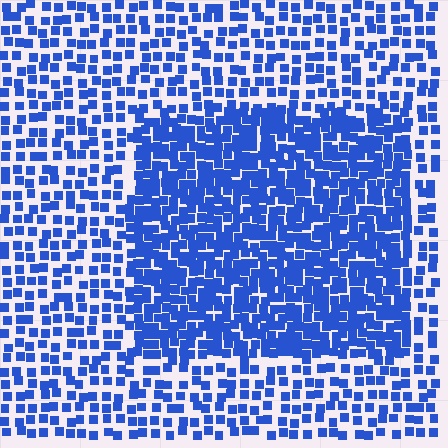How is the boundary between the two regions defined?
The boundary is defined by a change in element density (approximately 2.0x ratio). All elements are the same color, size, and shape.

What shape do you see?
I see a rectangle.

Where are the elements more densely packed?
The elements are more densely packed inside the rectangle boundary.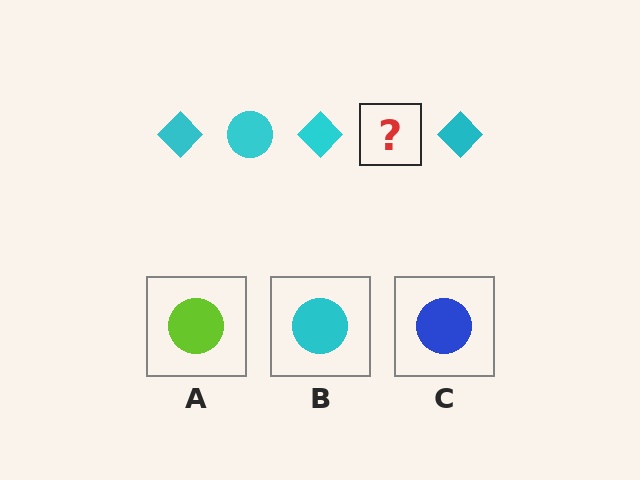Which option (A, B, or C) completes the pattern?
B.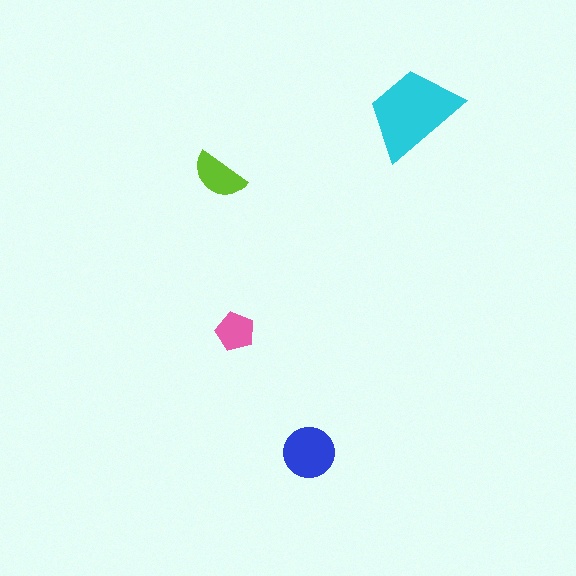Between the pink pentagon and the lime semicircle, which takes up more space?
The lime semicircle.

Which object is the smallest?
The pink pentagon.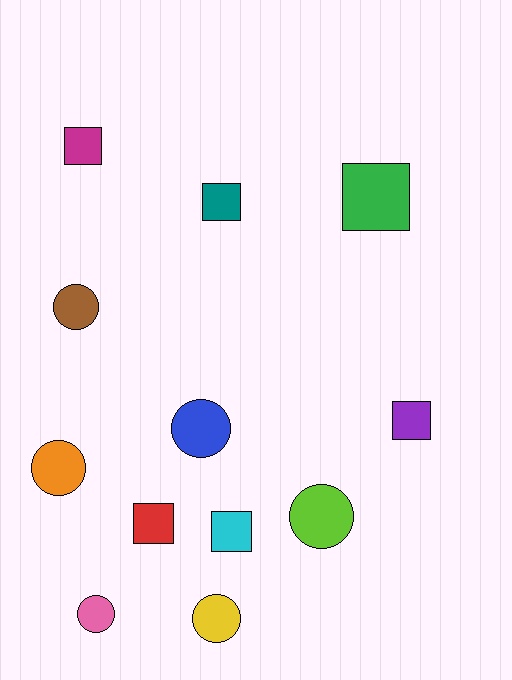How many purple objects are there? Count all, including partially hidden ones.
There is 1 purple object.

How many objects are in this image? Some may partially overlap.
There are 12 objects.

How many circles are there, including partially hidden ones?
There are 6 circles.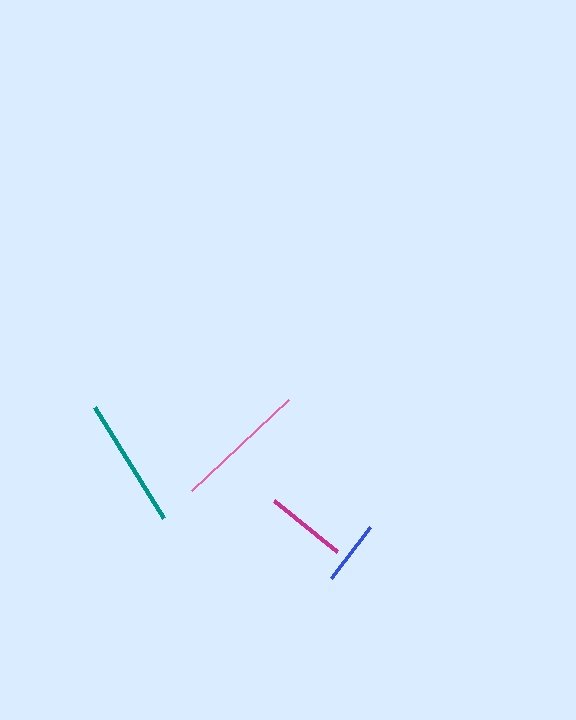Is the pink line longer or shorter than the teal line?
The pink line is longer than the teal line.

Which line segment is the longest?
The pink line is the longest at approximately 133 pixels.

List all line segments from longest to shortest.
From longest to shortest: pink, teal, magenta, blue.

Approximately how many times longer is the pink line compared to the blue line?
The pink line is approximately 2.1 times the length of the blue line.